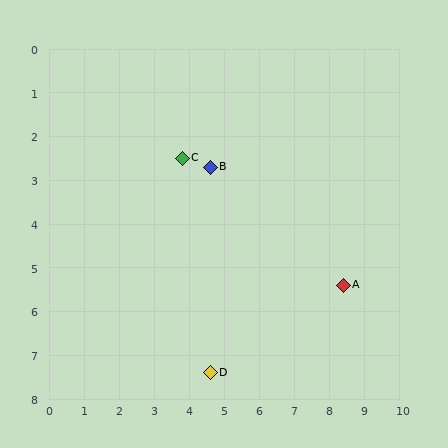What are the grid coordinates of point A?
Point A is at approximately (8.4, 5.4).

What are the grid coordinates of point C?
Point C is at approximately (3.8, 2.5).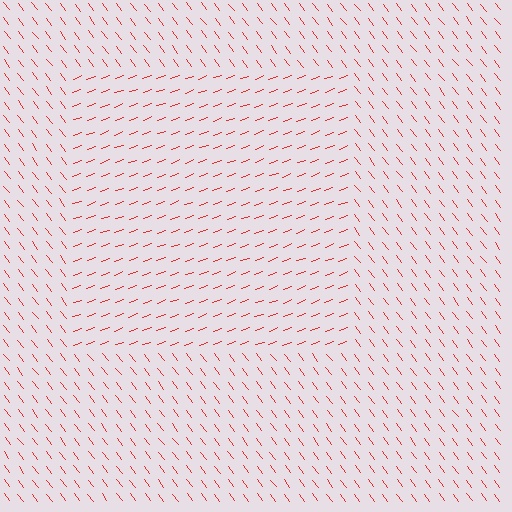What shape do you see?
I see a rectangle.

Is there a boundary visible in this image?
Yes, there is a texture boundary formed by a change in line orientation.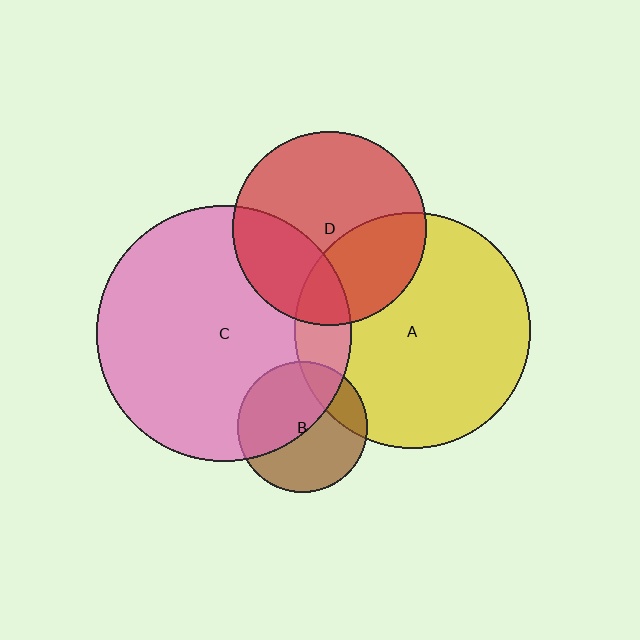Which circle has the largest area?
Circle C (pink).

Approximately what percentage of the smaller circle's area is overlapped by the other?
Approximately 20%.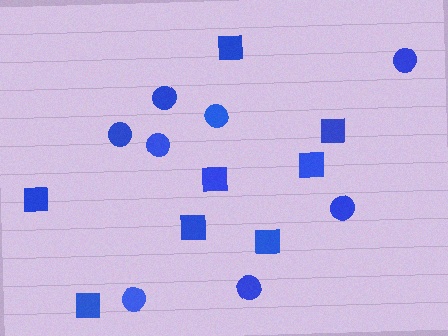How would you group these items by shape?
There are 2 groups: one group of circles (8) and one group of squares (8).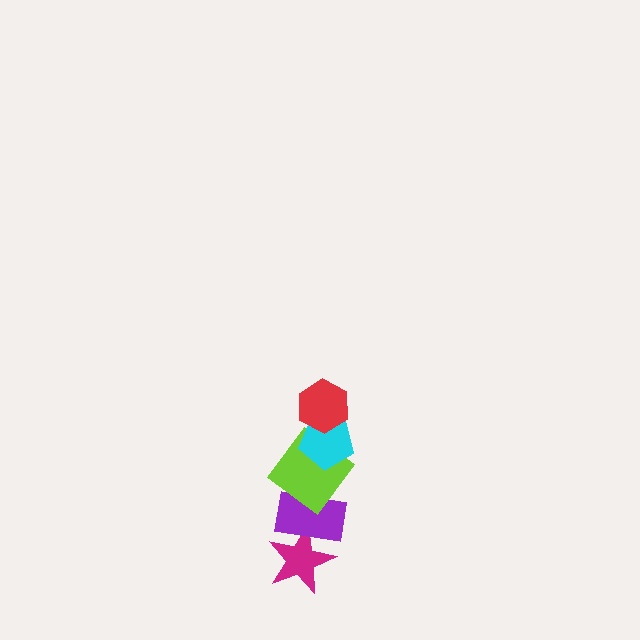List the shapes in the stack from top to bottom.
From top to bottom: the red hexagon, the cyan pentagon, the lime diamond, the purple rectangle, the magenta star.